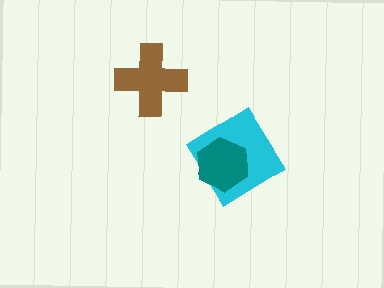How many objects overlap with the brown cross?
0 objects overlap with the brown cross.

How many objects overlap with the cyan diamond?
1 object overlaps with the cyan diamond.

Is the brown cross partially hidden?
No, no other shape covers it.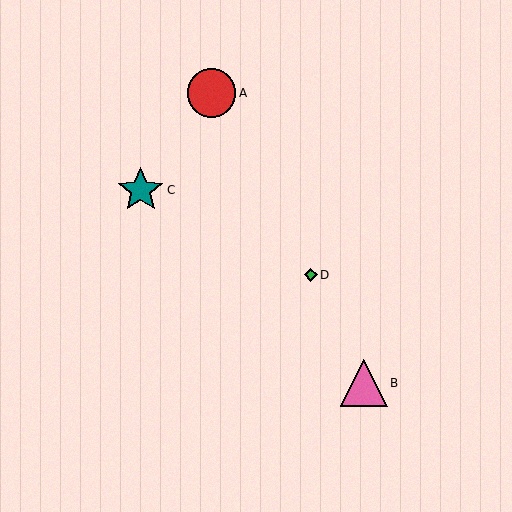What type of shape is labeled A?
Shape A is a red circle.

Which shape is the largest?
The red circle (labeled A) is the largest.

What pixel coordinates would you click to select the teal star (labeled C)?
Click at (141, 190) to select the teal star C.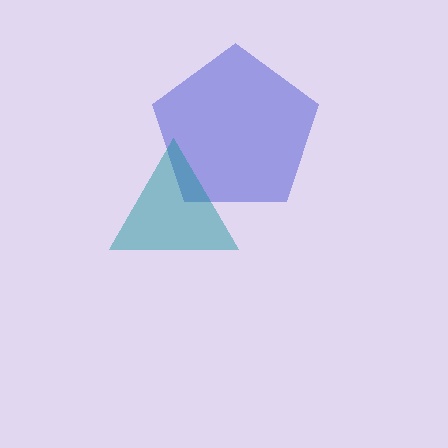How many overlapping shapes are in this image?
There are 2 overlapping shapes in the image.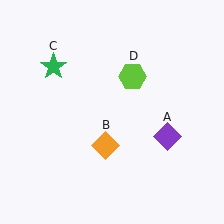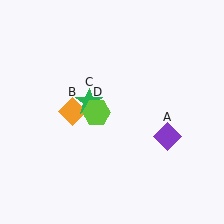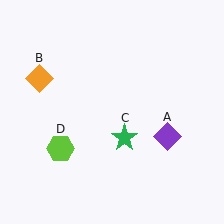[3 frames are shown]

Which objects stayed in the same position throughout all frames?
Purple diamond (object A) remained stationary.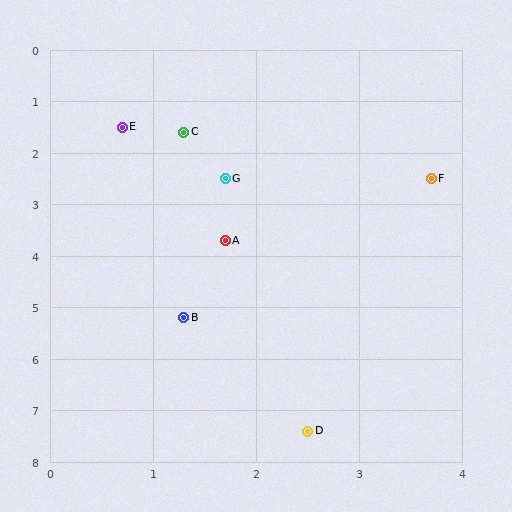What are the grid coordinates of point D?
Point D is at approximately (2.5, 7.4).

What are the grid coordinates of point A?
Point A is at approximately (1.7, 3.7).